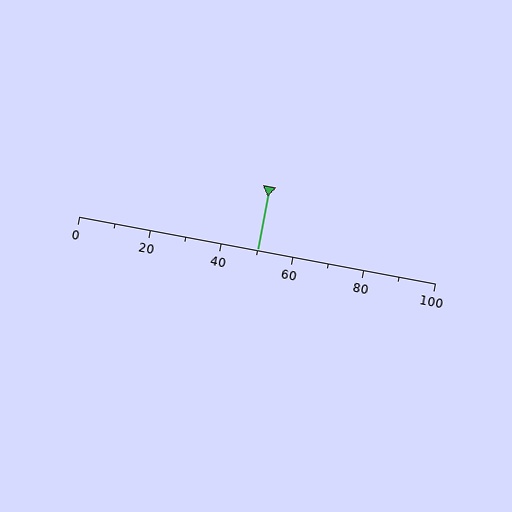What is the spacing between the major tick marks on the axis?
The major ticks are spaced 20 apart.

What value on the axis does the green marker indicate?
The marker indicates approximately 50.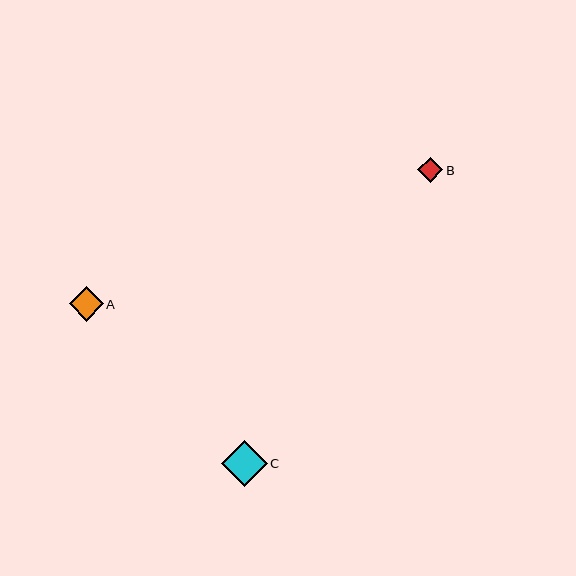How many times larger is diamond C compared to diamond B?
Diamond C is approximately 1.8 times the size of diamond B.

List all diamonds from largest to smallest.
From largest to smallest: C, A, B.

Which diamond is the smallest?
Diamond B is the smallest with a size of approximately 25 pixels.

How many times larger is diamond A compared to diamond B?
Diamond A is approximately 1.4 times the size of diamond B.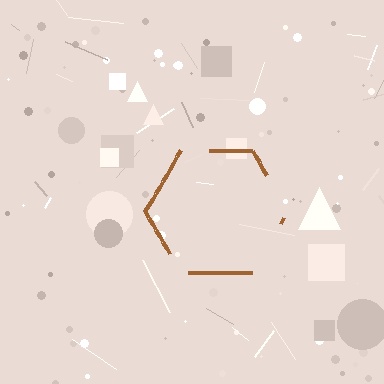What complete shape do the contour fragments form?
The contour fragments form a hexagon.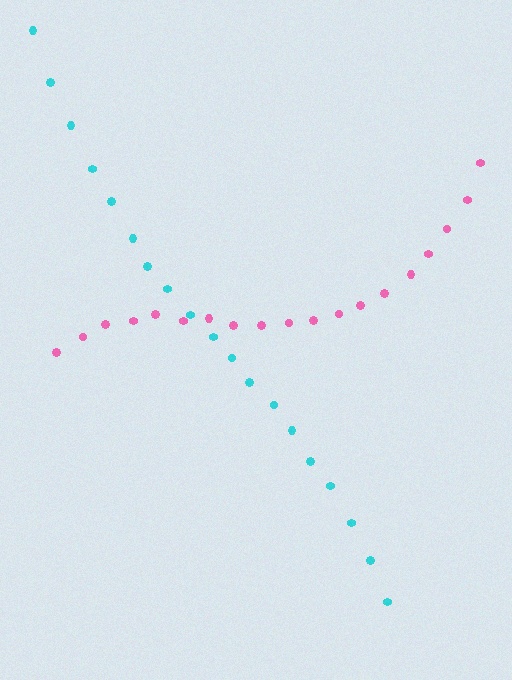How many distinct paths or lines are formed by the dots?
There are 2 distinct paths.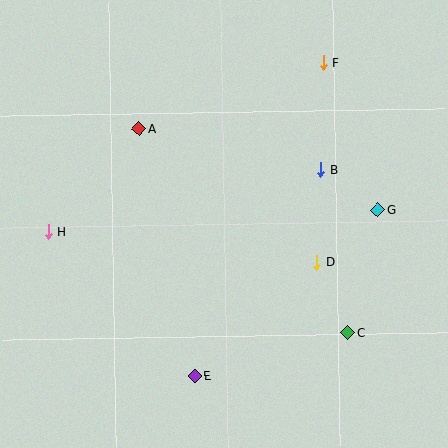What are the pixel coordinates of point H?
Point H is at (49, 232).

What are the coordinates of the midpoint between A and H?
The midpoint between A and H is at (94, 181).